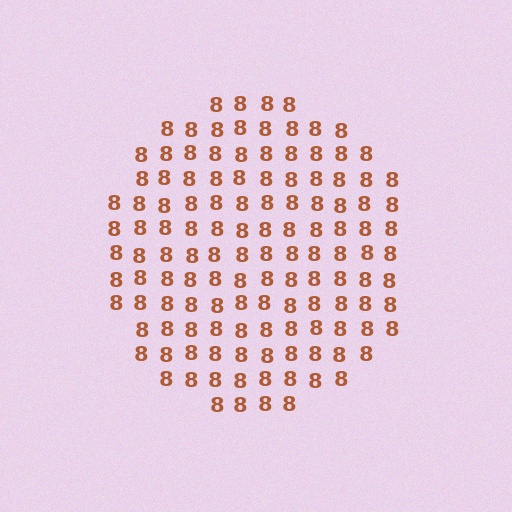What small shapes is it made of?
It is made of small digit 8's.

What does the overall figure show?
The overall figure shows a circle.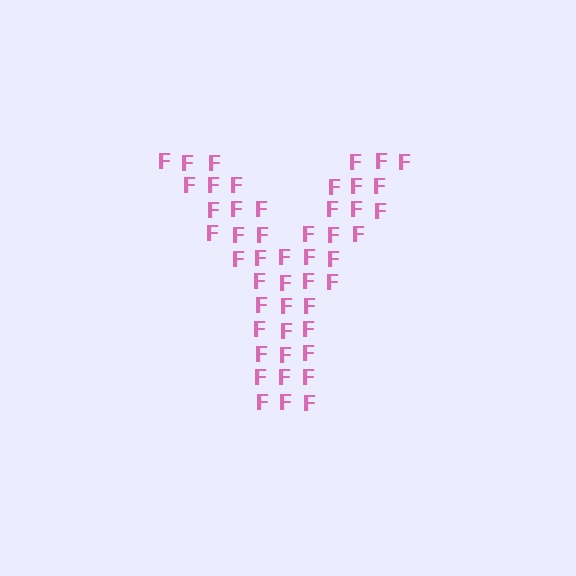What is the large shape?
The large shape is the letter Y.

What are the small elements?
The small elements are letter F's.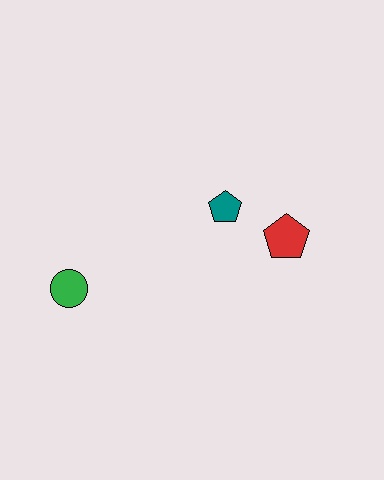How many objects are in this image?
There are 3 objects.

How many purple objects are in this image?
There are no purple objects.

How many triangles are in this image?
There are no triangles.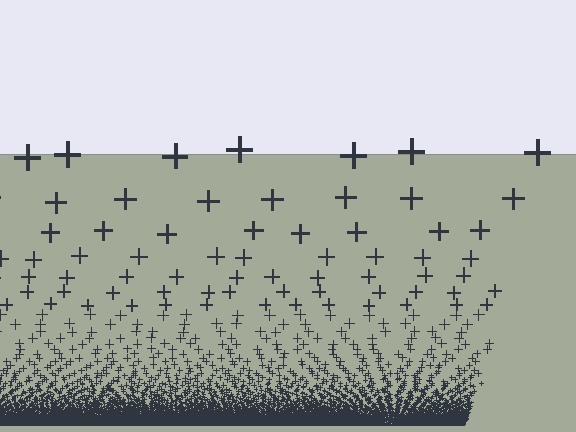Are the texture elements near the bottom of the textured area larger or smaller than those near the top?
Smaller. The gradient is inverted — elements near the bottom are smaller and denser.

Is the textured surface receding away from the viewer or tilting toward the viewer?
The surface appears to tilt toward the viewer. Texture elements get larger and sparser toward the top.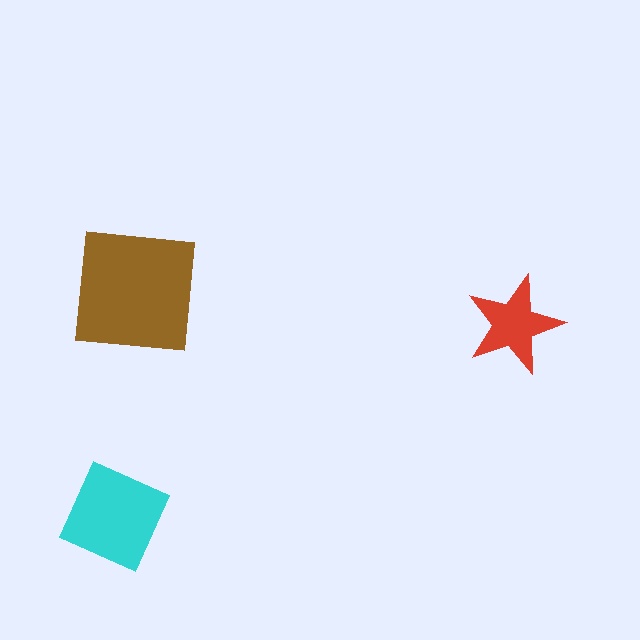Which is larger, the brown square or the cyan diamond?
The brown square.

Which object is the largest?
The brown square.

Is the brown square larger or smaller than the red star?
Larger.